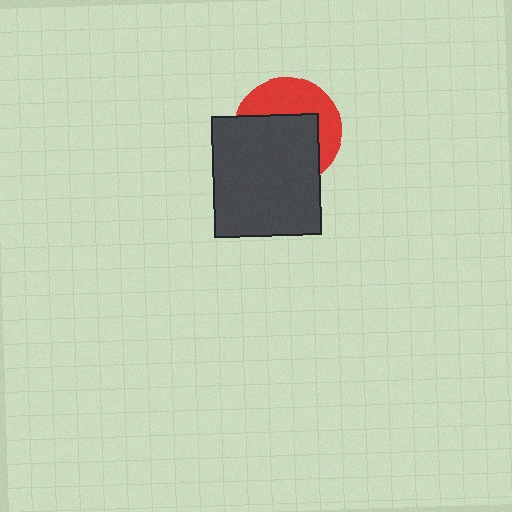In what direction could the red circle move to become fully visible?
The red circle could move toward the upper-right. That would shift it out from behind the dark gray rectangle entirely.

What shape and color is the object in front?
The object in front is a dark gray rectangle.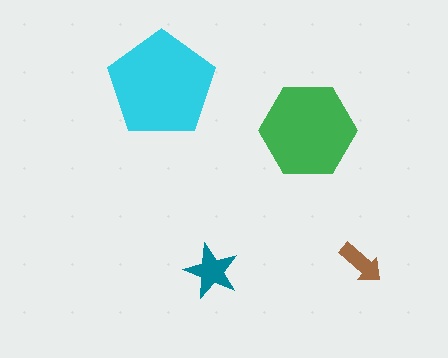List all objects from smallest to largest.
The brown arrow, the teal star, the green hexagon, the cyan pentagon.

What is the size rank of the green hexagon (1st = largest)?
2nd.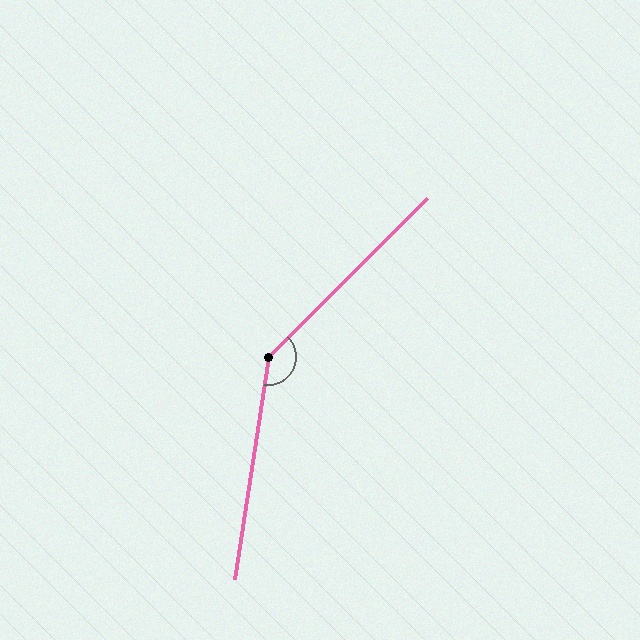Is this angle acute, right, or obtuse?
It is obtuse.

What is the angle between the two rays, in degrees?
Approximately 144 degrees.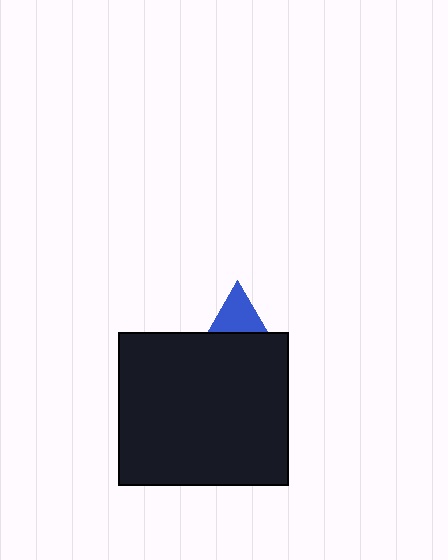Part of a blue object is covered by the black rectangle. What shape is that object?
It is a triangle.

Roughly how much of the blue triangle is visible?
A small part of it is visible (roughly 44%).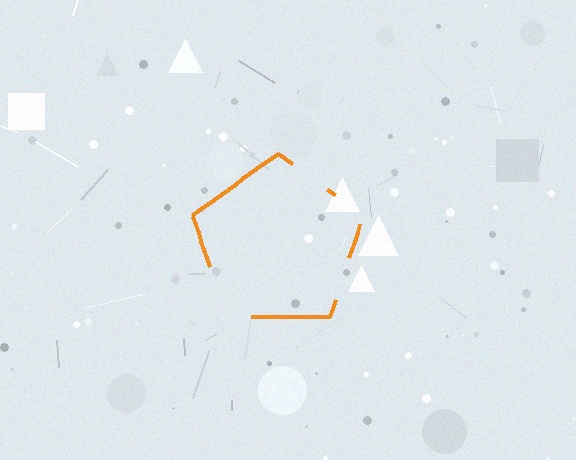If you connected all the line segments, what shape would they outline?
They would outline a pentagon.